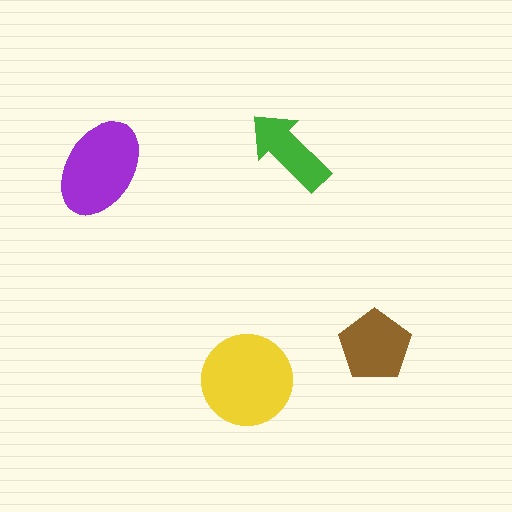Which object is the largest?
The yellow circle.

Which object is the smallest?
The green arrow.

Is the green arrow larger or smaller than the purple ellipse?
Smaller.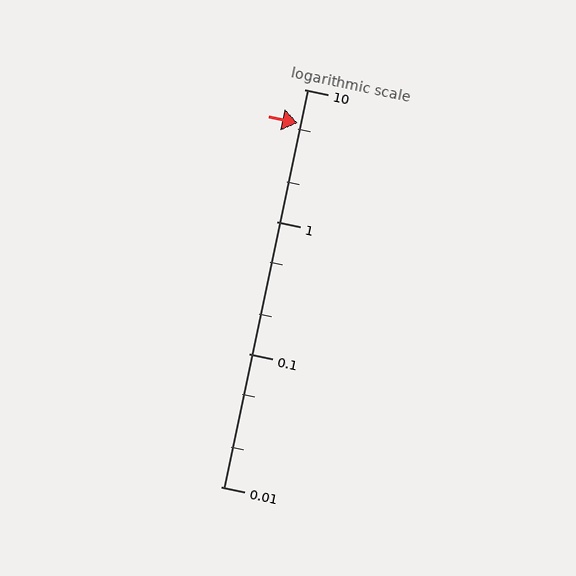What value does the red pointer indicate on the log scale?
The pointer indicates approximately 5.6.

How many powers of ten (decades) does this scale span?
The scale spans 3 decades, from 0.01 to 10.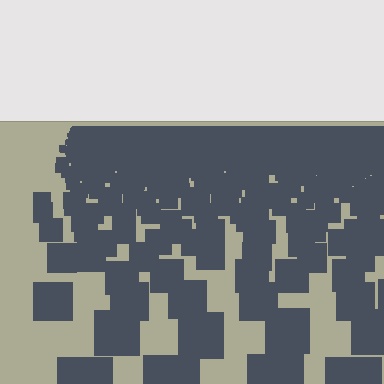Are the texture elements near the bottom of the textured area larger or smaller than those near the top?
Larger. Near the bottom, elements are closer to the viewer and appear at a bigger on-screen size.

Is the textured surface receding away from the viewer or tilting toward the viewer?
The surface is receding away from the viewer. Texture elements get smaller and denser toward the top.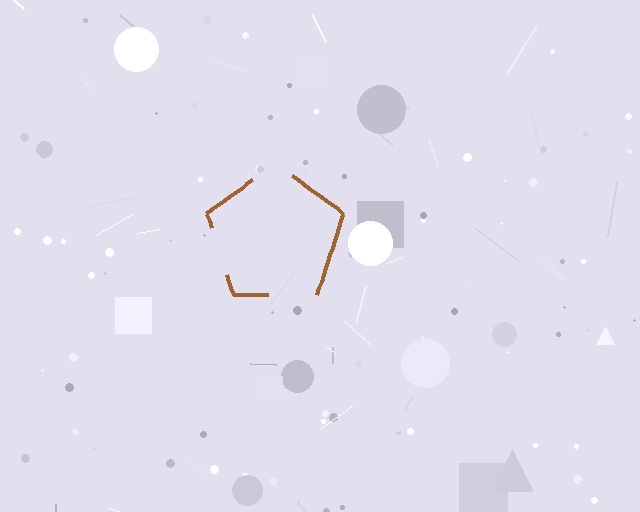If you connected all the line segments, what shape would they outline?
They would outline a pentagon.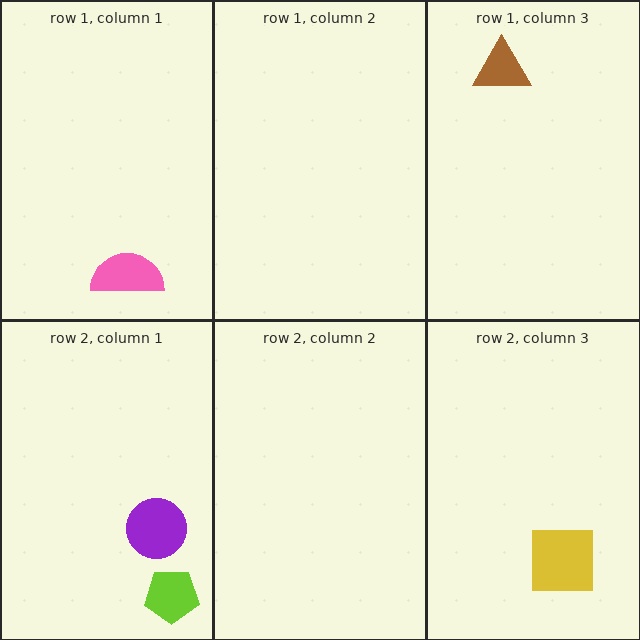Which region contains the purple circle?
The row 2, column 1 region.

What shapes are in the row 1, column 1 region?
The pink semicircle.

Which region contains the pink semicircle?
The row 1, column 1 region.